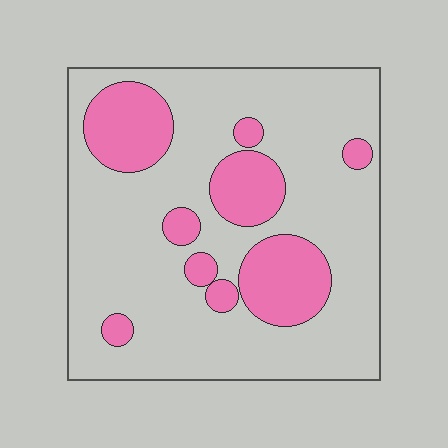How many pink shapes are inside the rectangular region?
9.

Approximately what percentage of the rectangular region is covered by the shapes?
Approximately 25%.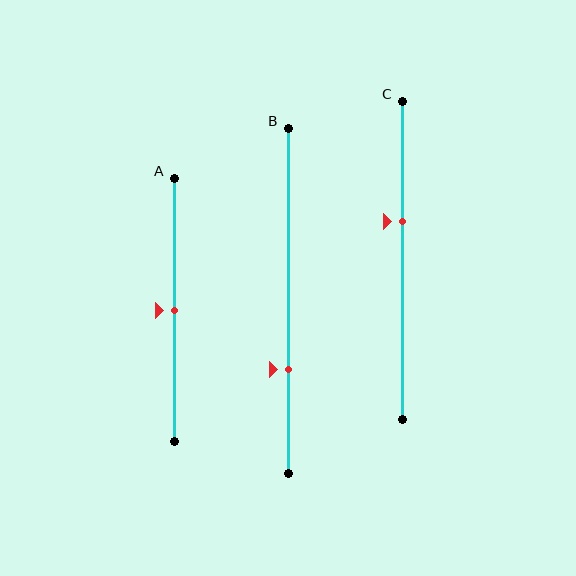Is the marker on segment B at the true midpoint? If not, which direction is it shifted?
No, the marker on segment B is shifted downward by about 20% of the segment length.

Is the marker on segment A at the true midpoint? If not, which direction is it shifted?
Yes, the marker on segment A is at the true midpoint.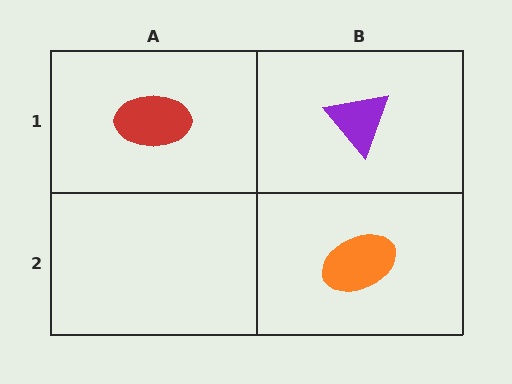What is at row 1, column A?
A red ellipse.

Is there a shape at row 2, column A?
No, that cell is empty.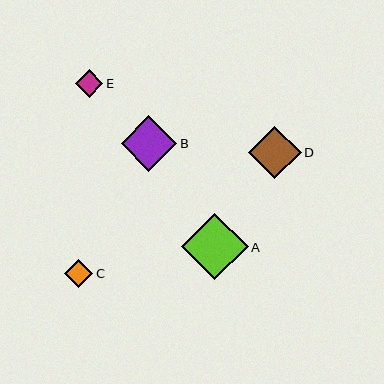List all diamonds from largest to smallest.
From largest to smallest: A, B, D, C, E.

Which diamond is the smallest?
Diamond E is the smallest with a size of approximately 27 pixels.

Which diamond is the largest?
Diamond A is the largest with a size of approximately 67 pixels.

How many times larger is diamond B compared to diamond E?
Diamond B is approximately 2.0 times the size of diamond E.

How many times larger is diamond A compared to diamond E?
Diamond A is approximately 2.4 times the size of diamond E.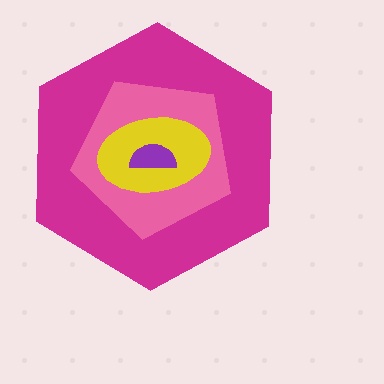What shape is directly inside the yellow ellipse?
The purple semicircle.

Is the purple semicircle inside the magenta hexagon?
Yes.